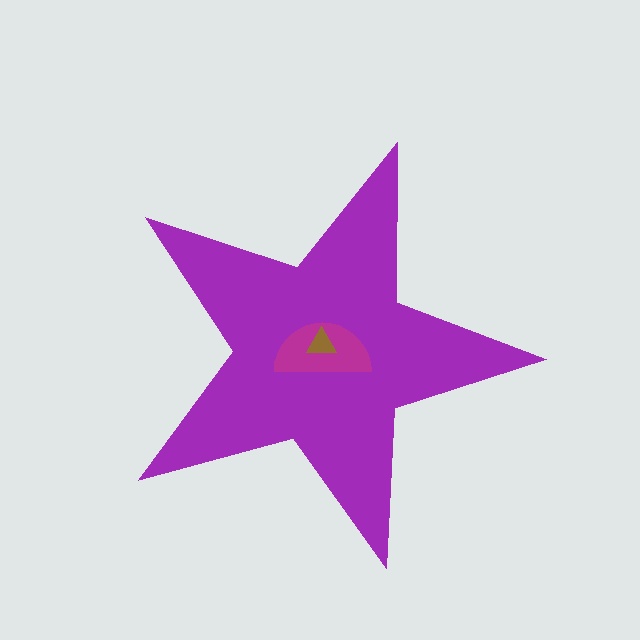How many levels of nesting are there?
3.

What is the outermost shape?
The purple star.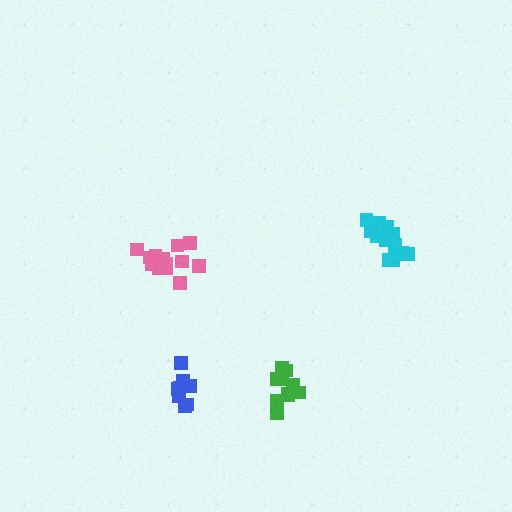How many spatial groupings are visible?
There are 4 spatial groupings.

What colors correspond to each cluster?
The clusters are colored: pink, blue, cyan, green.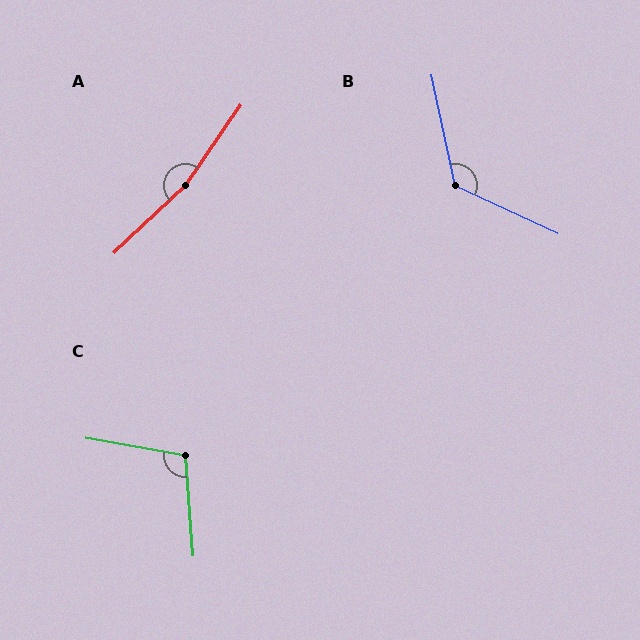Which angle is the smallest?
C, at approximately 104 degrees.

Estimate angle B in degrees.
Approximately 127 degrees.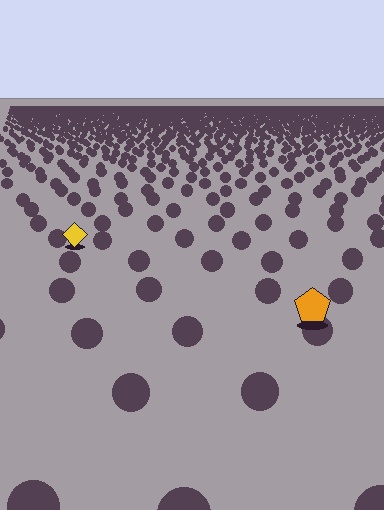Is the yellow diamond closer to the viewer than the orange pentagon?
No. The orange pentagon is closer — you can tell from the texture gradient: the ground texture is coarser near it.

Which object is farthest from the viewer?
The yellow diamond is farthest from the viewer. It appears smaller and the ground texture around it is denser.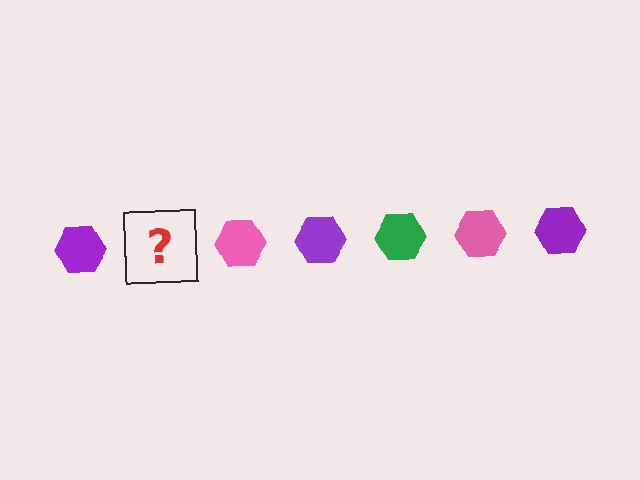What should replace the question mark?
The question mark should be replaced with a green hexagon.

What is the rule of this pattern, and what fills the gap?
The rule is that the pattern cycles through purple, green, pink hexagons. The gap should be filled with a green hexagon.